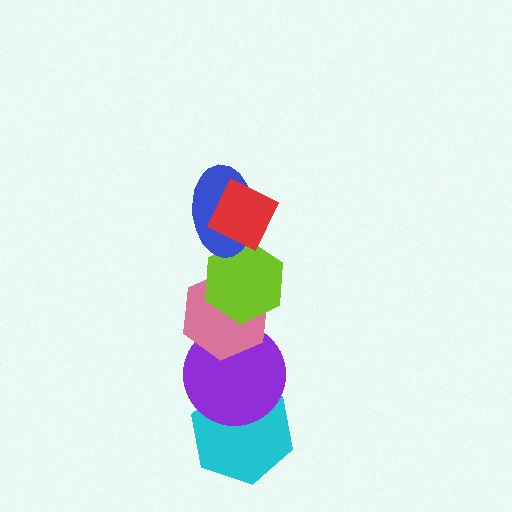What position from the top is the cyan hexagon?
The cyan hexagon is 6th from the top.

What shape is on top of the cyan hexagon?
The purple circle is on top of the cyan hexagon.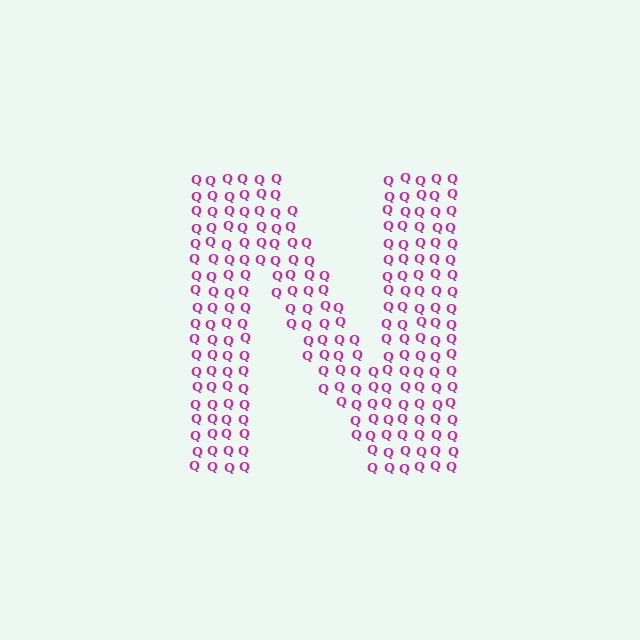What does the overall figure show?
The overall figure shows the letter N.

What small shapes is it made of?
It is made of small letter Q's.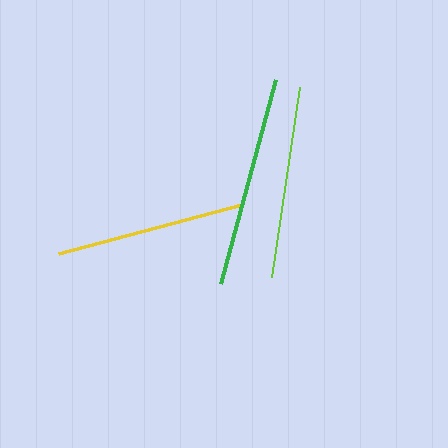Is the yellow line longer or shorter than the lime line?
The lime line is longer than the yellow line.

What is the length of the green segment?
The green segment is approximately 211 pixels long.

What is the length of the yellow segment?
The yellow segment is approximately 189 pixels long.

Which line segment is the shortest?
The yellow line is the shortest at approximately 189 pixels.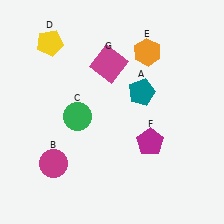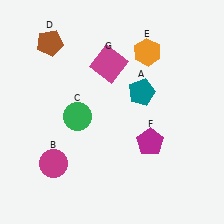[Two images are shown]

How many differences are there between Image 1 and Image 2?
There is 1 difference between the two images.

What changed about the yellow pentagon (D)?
In Image 1, D is yellow. In Image 2, it changed to brown.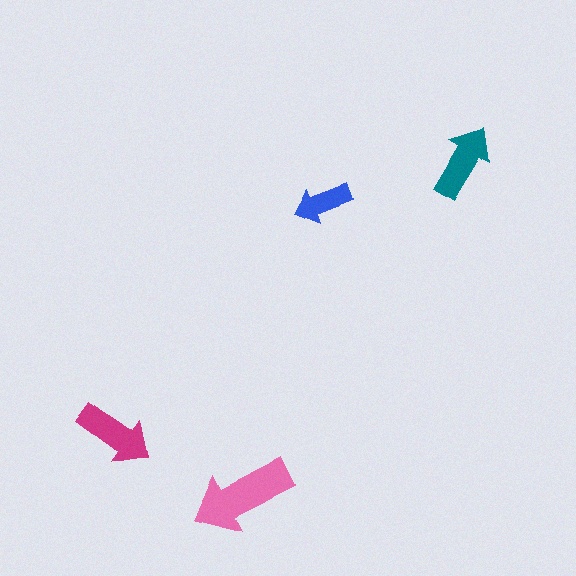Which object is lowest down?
The pink arrow is bottommost.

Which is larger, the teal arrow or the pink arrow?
The pink one.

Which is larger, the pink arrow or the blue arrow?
The pink one.